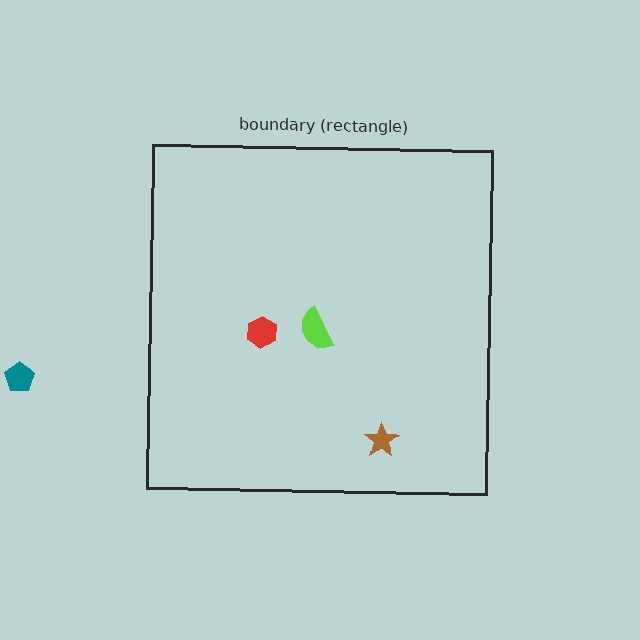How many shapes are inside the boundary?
3 inside, 1 outside.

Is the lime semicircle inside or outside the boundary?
Inside.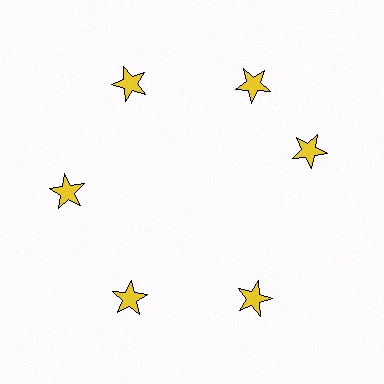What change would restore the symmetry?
The symmetry would be restored by rotating it back into even spacing with its neighbors so that all 6 stars sit at equal angles and equal distance from the center.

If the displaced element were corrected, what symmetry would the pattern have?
It would have 6-fold rotational symmetry — the pattern would map onto itself every 60 degrees.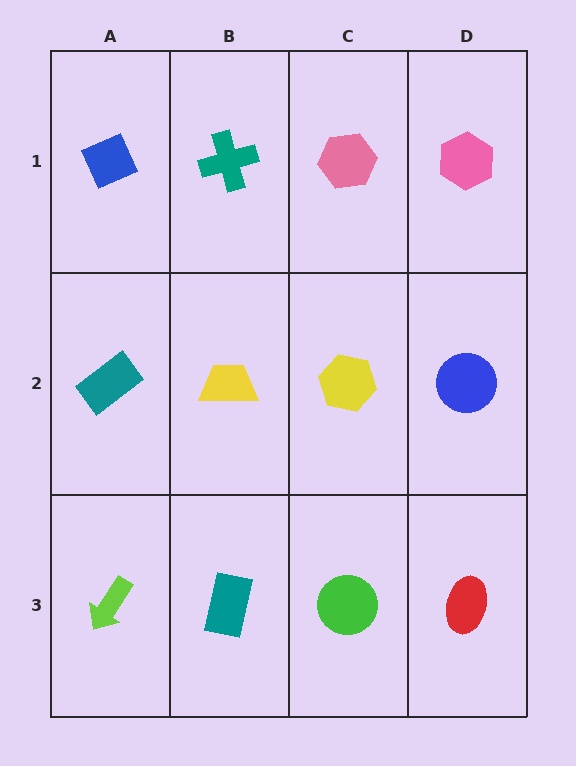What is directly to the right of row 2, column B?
A yellow hexagon.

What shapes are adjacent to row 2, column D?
A pink hexagon (row 1, column D), a red ellipse (row 3, column D), a yellow hexagon (row 2, column C).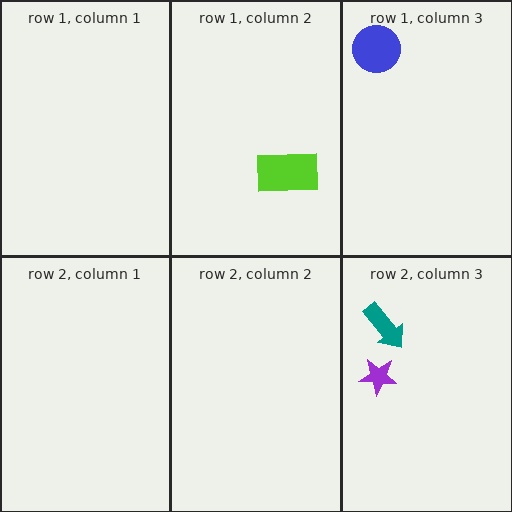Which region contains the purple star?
The row 2, column 3 region.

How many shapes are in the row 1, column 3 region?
1.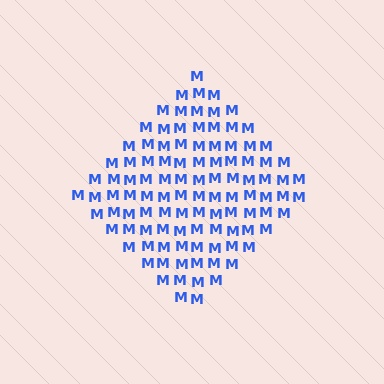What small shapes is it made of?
It is made of small letter M's.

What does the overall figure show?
The overall figure shows a diamond.